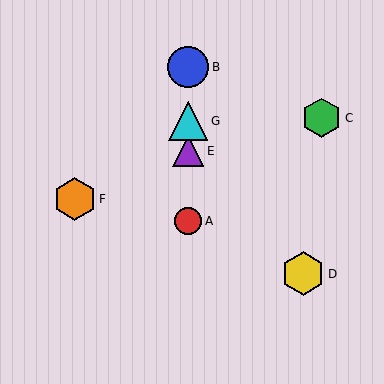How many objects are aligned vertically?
4 objects (A, B, E, G) are aligned vertically.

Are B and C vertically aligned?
No, B is at x≈188 and C is at x≈322.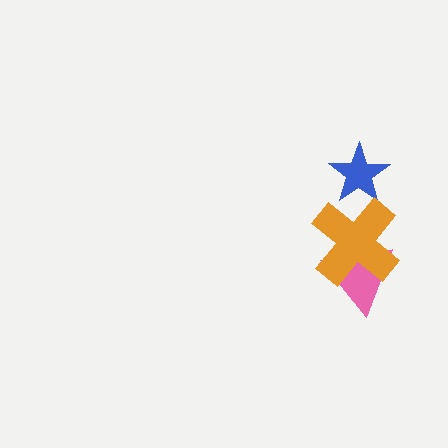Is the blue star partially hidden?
Yes, it is partially covered by another shape.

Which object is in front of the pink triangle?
The orange cross is in front of the pink triangle.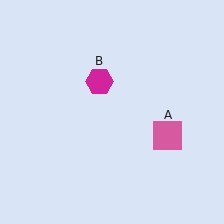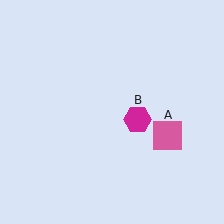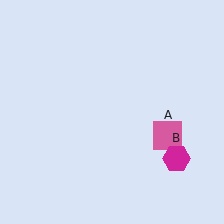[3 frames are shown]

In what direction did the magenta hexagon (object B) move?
The magenta hexagon (object B) moved down and to the right.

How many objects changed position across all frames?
1 object changed position: magenta hexagon (object B).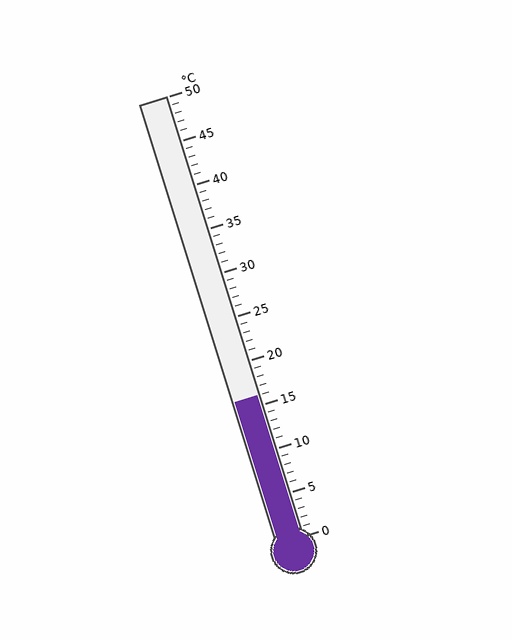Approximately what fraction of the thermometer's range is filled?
The thermometer is filled to approximately 30% of its range.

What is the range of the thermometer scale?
The thermometer scale ranges from 0°C to 50°C.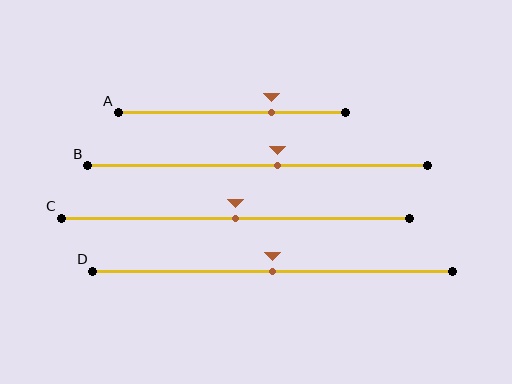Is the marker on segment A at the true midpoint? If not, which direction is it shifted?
No, the marker on segment A is shifted to the right by about 18% of the segment length.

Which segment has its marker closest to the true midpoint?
Segment C has its marker closest to the true midpoint.